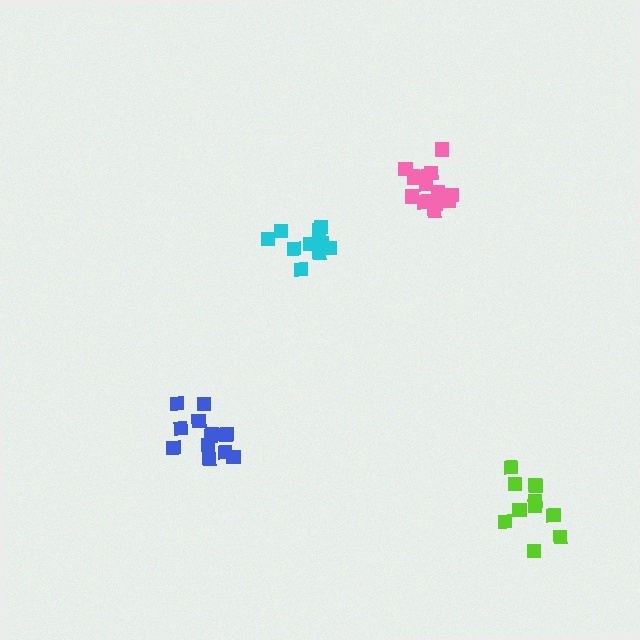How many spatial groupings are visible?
There are 4 spatial groupings.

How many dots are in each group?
Group 1: 14 dots, Group 2: 13 dots, Group 3: 10 dots, Group 4: 11 dots (48 total).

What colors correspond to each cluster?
The clusters are colored: pink, blue, cyan, lime.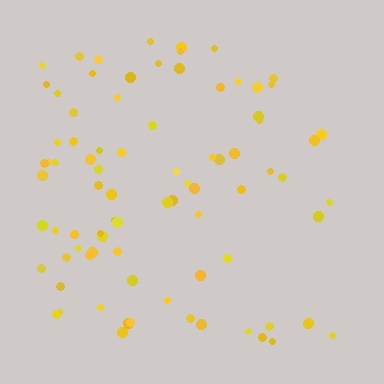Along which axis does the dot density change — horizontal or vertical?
Horizontal.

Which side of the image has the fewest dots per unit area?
The right.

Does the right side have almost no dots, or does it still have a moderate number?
Still a moderate number, just noticeably fewer than the left.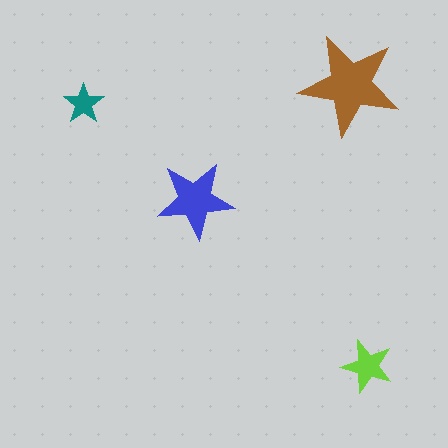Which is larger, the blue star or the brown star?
The brown one.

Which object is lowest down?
The lime star is bottommost.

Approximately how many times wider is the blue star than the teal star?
About 2 times wider.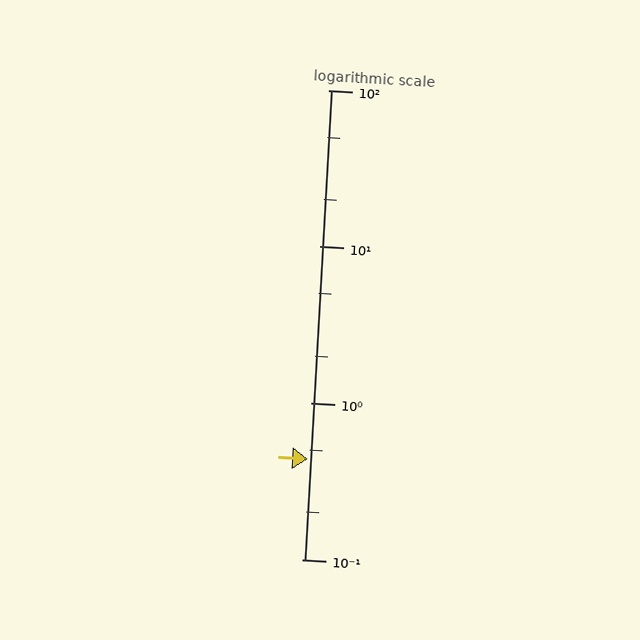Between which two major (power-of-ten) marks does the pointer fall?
The pointer is between 0.1 and 1.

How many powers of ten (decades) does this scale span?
The scale spans 3 decades, from 0.1 to 100.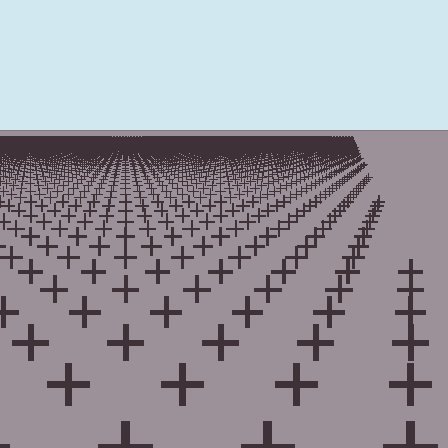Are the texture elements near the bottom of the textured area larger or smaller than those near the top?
Larger. Near the bottom, elements are closer to the viewer and appear at a bigger on-screen size.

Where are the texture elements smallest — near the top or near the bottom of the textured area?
Near the top.